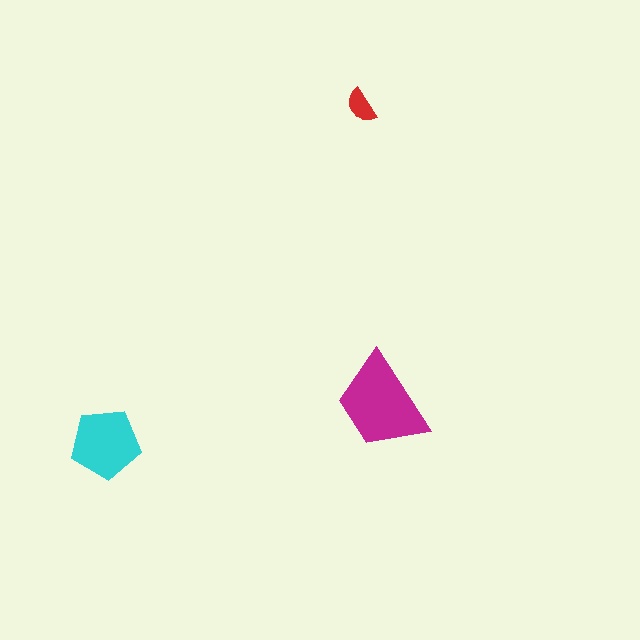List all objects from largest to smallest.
The magenta trapezoid, the cyan pentagon, the red semicircle.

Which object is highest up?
The red semicircle is topmost.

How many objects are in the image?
There are 3 objects in the image.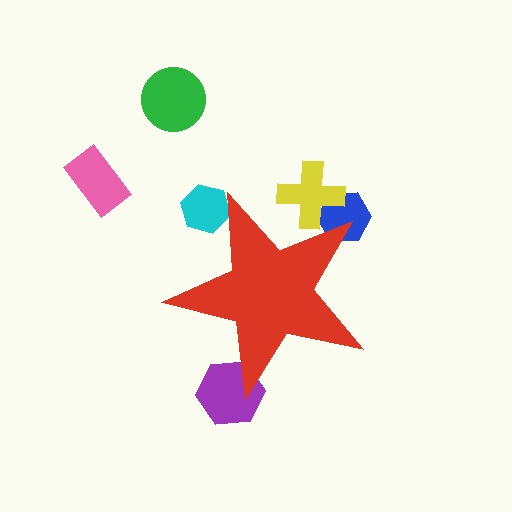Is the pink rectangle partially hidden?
No, the pink rectangle is fully visible.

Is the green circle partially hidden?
No, the green circle is fully visible.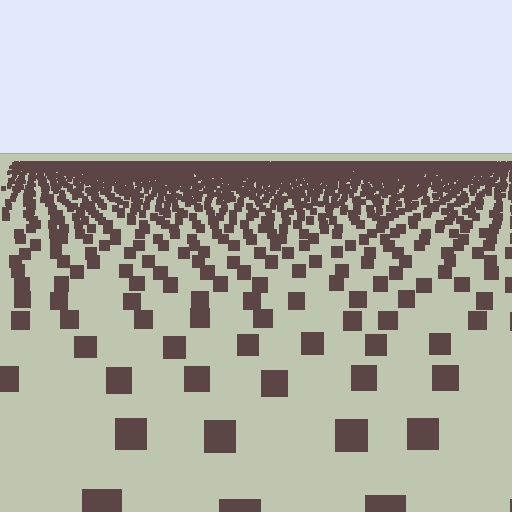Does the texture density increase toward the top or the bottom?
Density increases toward the top.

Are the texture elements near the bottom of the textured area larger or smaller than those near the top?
Larger. Near the bottom, elements are closer to the viewer and appear at a bigger on-screen size.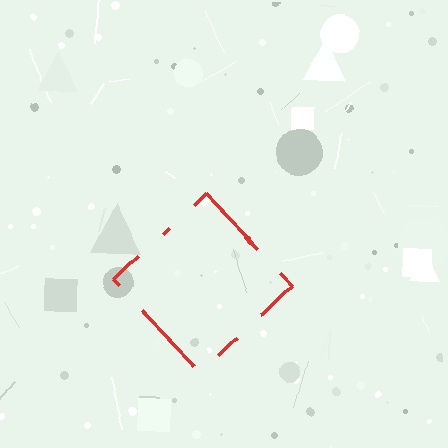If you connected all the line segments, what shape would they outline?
They would outline a diamond.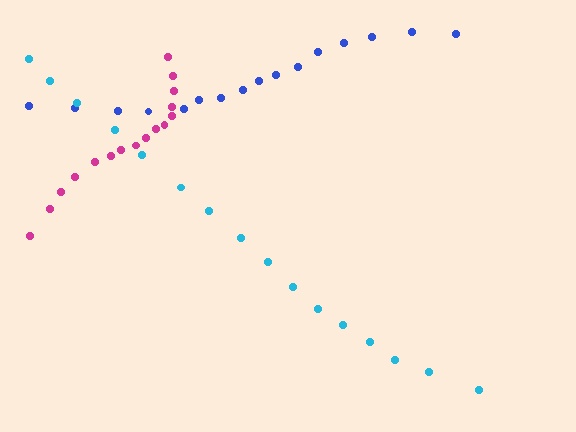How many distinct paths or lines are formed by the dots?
There are 3 distinct paths.